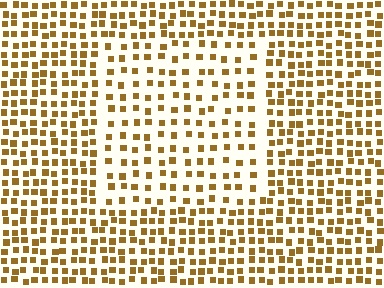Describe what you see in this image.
The image contains small brown elements arranged at two different densities. A rectangle-shaped region is visible where the elements are less densely packed than the surrounding area.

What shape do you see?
I see a rectangle.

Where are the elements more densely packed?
The elements are more densely packed outside the rectangle boundary.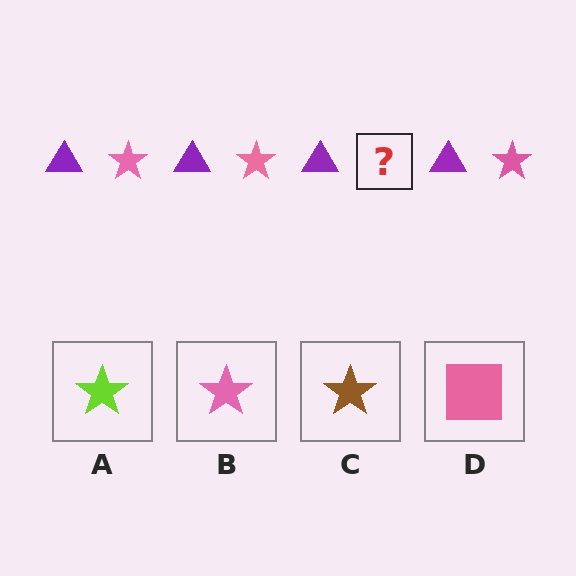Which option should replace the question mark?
Option B.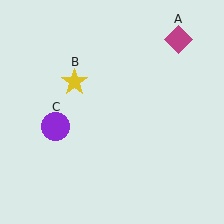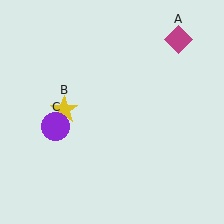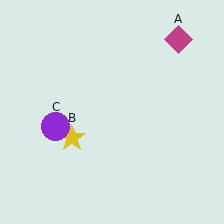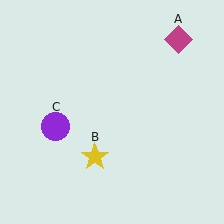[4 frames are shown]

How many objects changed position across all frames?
1 object changed position: yellow star (object B).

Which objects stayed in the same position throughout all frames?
Magenta diamond (object A) and purple circle (object C) remained stationary.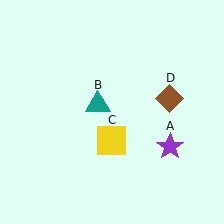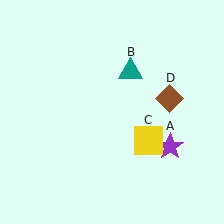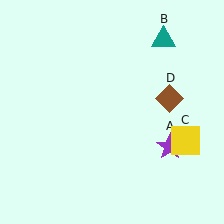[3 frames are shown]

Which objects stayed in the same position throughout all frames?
Purple star (object A) and brown diamond (object D) remained stationary.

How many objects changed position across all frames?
2 objects changed position: teal triangle (object B), yellow square (object C).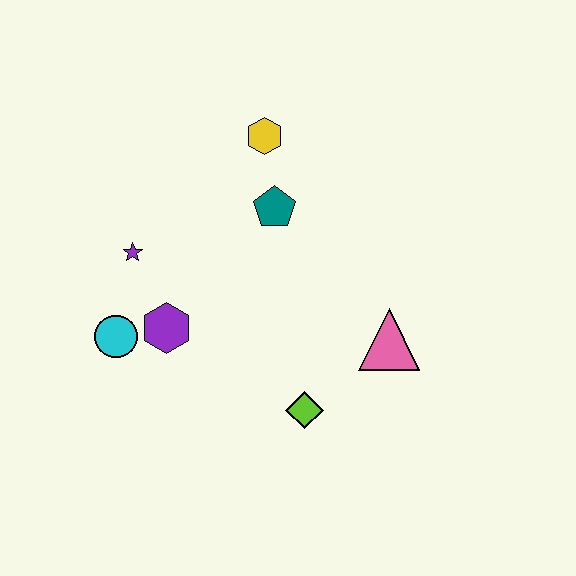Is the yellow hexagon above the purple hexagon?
Yes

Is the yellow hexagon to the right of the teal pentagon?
No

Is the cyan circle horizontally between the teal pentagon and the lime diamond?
No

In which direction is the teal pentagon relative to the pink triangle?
The teal pentagon is above the pink triangle.